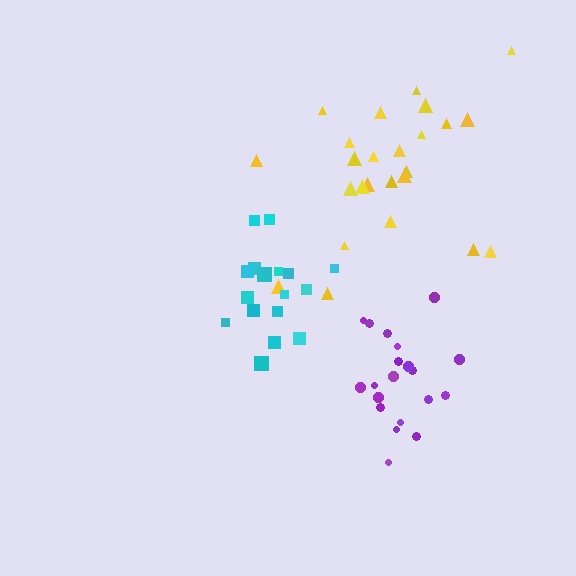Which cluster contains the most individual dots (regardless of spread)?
Yellow (25).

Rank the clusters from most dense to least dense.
cyan, purple, yellow.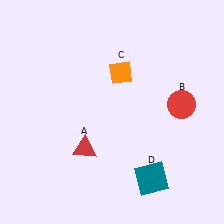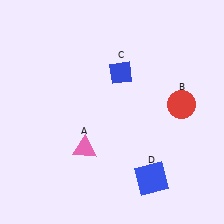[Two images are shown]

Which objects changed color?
A changed from red to pink. C changed from orange to blue. D changed from teal to blue.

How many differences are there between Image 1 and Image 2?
There are 3 differences between the two images.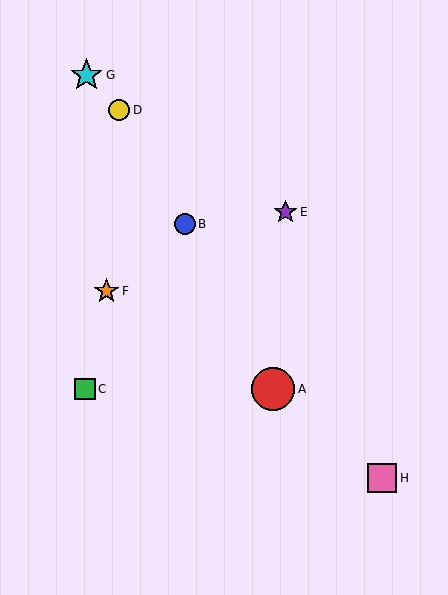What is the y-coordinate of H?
Object H is at y≈478.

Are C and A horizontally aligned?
Yes, both are at y≈389.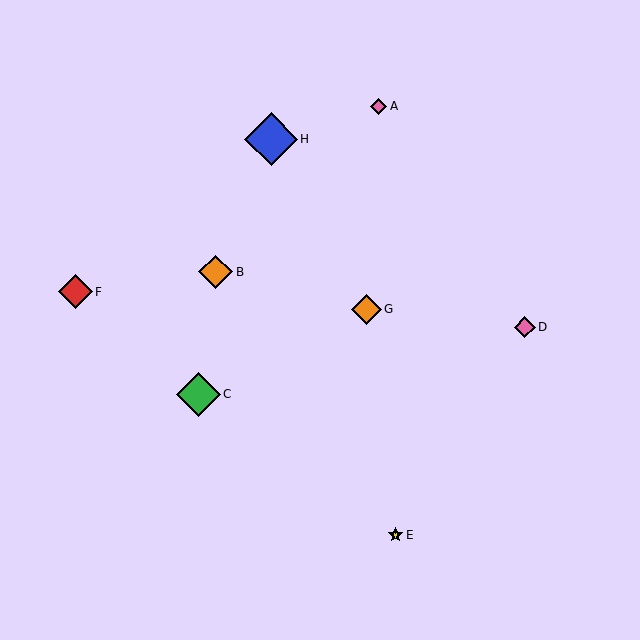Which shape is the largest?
The blue diamond (labeled H) is the largest.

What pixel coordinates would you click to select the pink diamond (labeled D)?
Click at (525, 327) to select the pink diamond D.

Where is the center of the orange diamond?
The center of the orange diamond is at (366, 309).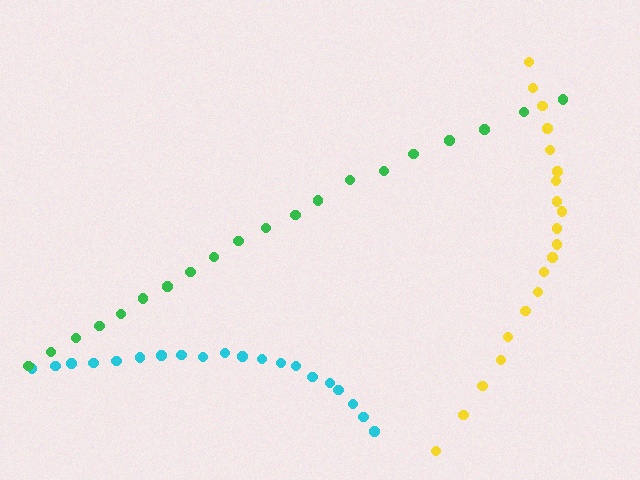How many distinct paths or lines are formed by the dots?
There are 3 distinct paths.